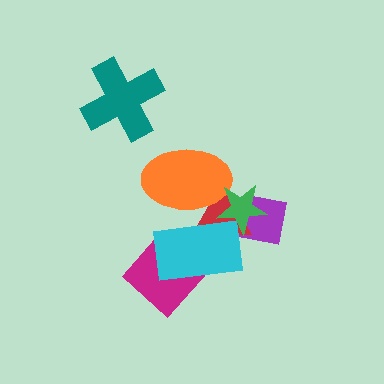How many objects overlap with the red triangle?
4 objects overlap with the red triangle.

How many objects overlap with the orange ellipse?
3 objects overlap with the orange ellipse.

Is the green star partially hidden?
No, no other shape covers it.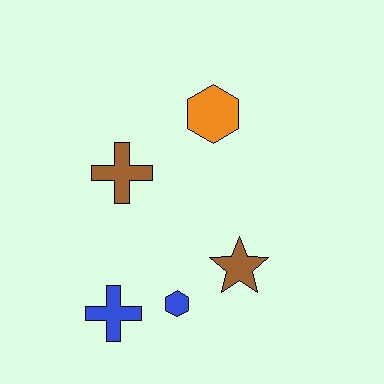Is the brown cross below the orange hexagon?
Yes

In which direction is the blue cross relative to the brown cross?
The blue cross is below the brown cross.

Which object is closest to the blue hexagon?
The blue cross is closest to the blue hexagon.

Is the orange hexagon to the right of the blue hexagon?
Yes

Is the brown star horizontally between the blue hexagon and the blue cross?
No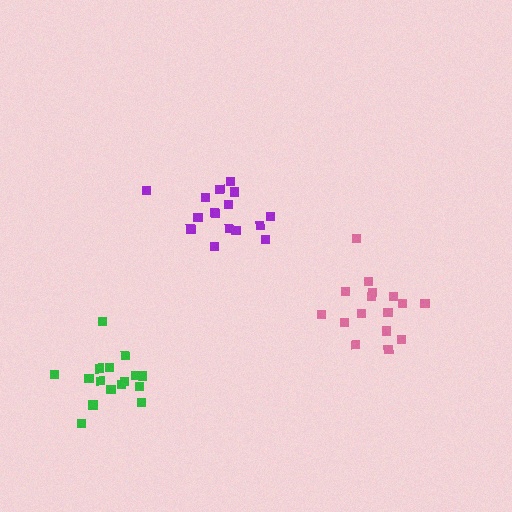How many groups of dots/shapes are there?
There are 3 groups.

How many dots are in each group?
Group 1: 16 dots, Group 2: 16 dots, Group 3: 17 dots (49 total).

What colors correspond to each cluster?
The clusters are colored: pink, purple, green.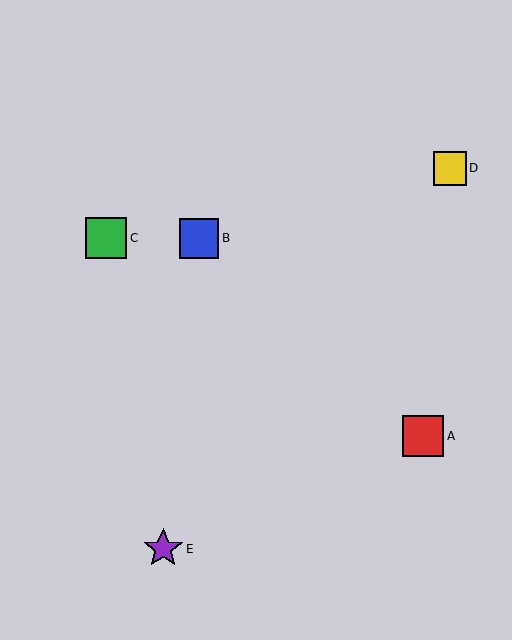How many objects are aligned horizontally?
2 objects (B, C) are aligned horizontally.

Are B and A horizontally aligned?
No, B is at y≈238 and A is at y≈436.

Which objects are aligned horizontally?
Objects B, C are aligned horizontally.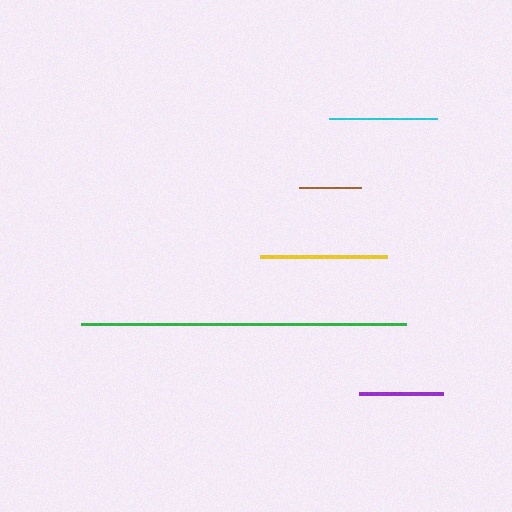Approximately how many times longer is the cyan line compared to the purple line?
The cyan line is approximately 1.3 times the length of the purple line.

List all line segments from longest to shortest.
From longest to shortest: green, yellow, cyan, purple, brown.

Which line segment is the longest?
The green line is the longest at approximately 325 pixels.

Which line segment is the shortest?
The brown line is the shortest at approximately 62 pixels.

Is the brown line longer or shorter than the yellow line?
The yellow line is longer than the brown line.